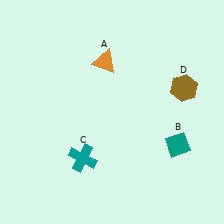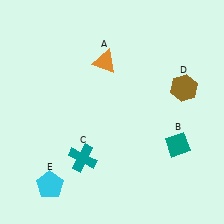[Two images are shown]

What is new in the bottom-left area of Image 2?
A cyan pentagon (E) was added in the bottom-left area of Image 2.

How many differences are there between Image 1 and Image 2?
There is 1 difference between the two images.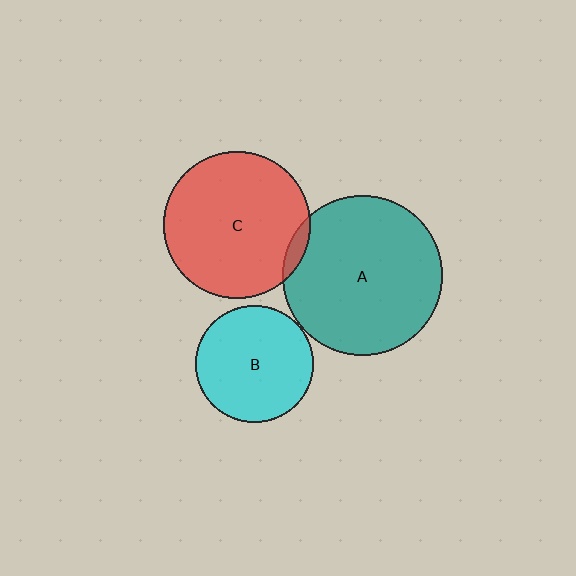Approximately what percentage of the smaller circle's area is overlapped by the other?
Approximately 5%.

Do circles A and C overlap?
Yes.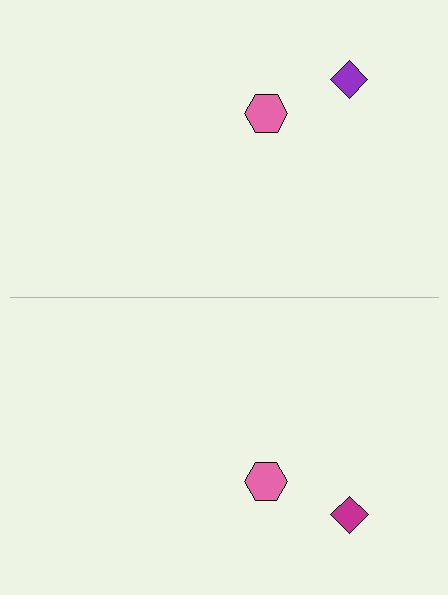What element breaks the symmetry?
The magenta diamond on the bottom side breaks the symmetry — its mirror counterpart is purple.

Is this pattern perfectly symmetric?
No, the pattern is not perfectly symmetric. The magenta diamond on the bottom side breaks the symmetry — its mirror counterpart is purple.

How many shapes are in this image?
There are 4 shapes in this image.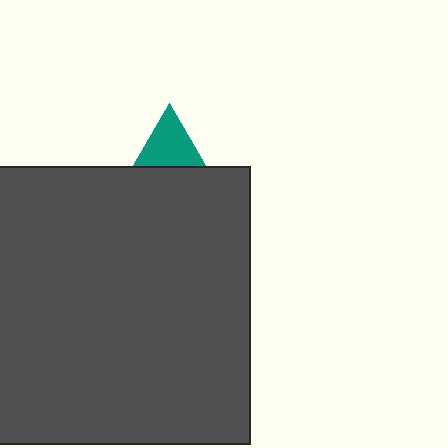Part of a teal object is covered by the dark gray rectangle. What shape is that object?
It is a triangle.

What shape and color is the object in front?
The object in front is a dark gray rectangle.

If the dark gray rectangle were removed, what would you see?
You would see the complete teal triangle.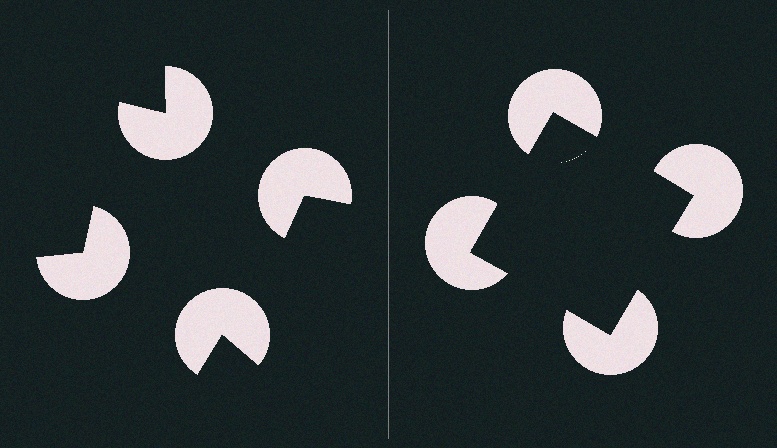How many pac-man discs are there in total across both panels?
8 — 4 on each side.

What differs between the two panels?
The pac-man discs are positioned identically on both sides; only the wedge orientations differ. On the right they align to a square; on the left they are misaligned.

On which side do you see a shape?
An illusory square appears on the right side. On the left side the wedge cuts are rotated, so no coherent shape forms.